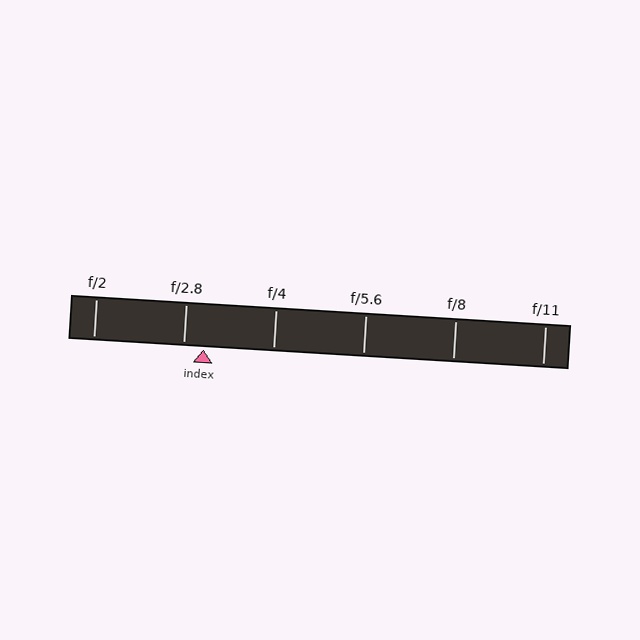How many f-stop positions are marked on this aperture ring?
There are 6 f-stop positions marked.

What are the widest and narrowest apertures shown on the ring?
The widest aperture shown is f/2 and the narrowest is f/11.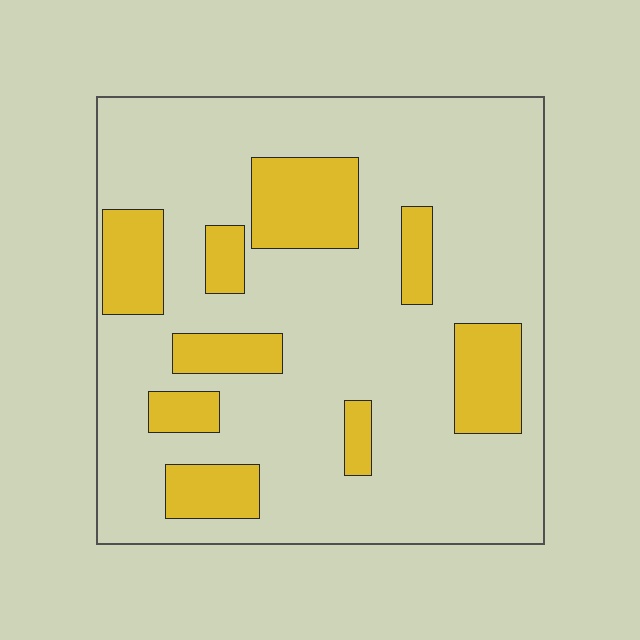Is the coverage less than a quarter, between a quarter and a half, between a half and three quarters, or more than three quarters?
Less than a quarter.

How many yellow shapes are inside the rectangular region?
9.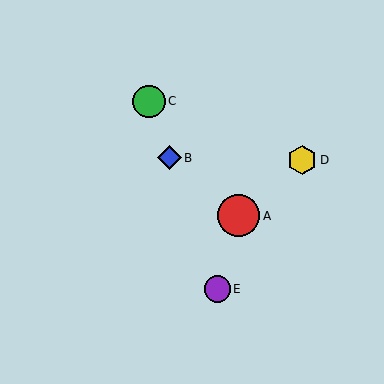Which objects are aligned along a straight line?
Objects B, C, E are aligned along a straight line.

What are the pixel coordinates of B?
Object B is at (169, 158).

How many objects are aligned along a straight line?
3 objects (B, C, E) are aligned along a straight line.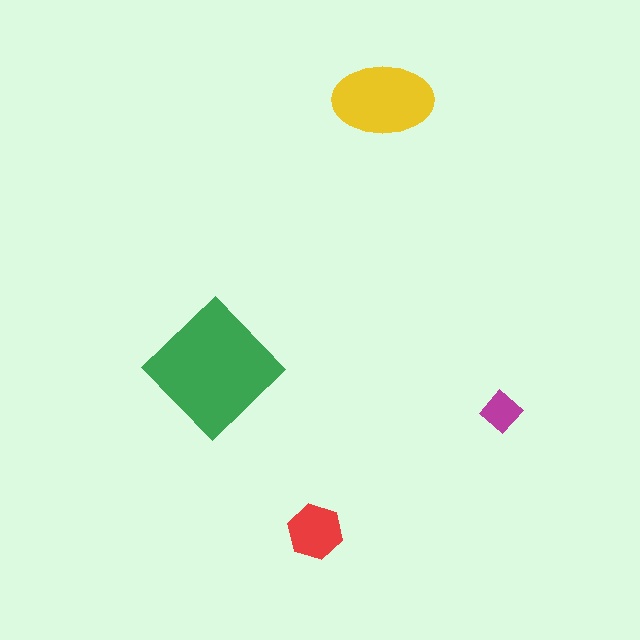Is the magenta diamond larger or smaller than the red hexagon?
Smaller.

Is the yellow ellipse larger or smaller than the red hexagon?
Larger.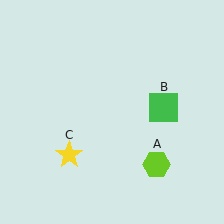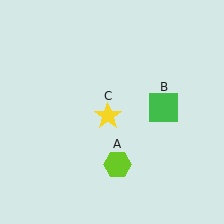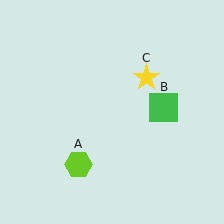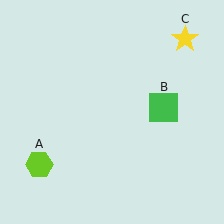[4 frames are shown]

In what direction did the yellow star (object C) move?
The yellow star (object C) moved up and to the right.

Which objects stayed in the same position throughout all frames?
Green square (object B) remained stationary.